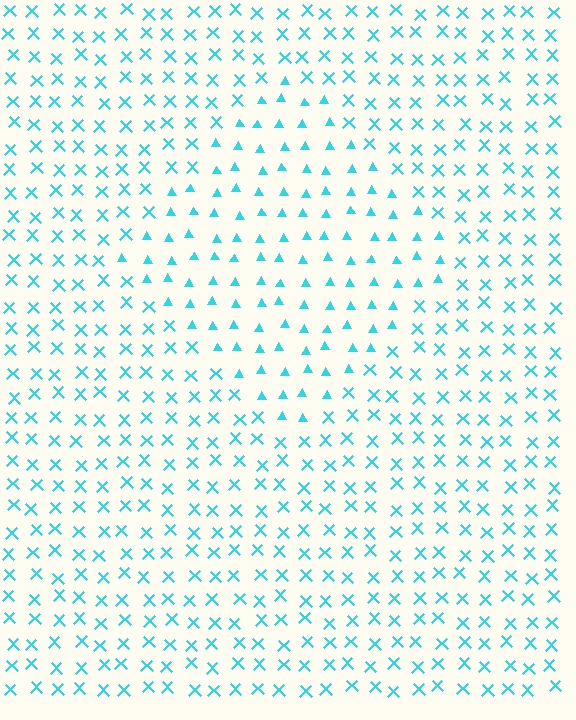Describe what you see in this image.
The image is filled with small cyan elements arranged in a uniform grid. A diamond-shaped region contains triangles, while the surrounding area contains X marks. The boundary is defined purely by the change in element shape.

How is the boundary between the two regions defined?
The boundary is defined by a change in element shape: triangles inside vs. X marks outside. All elements share the same color and spacing.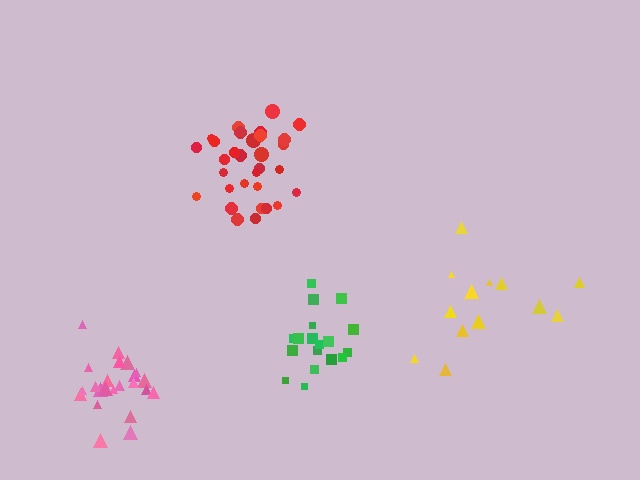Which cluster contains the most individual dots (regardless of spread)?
Red (31).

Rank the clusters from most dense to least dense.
red, green, pink, yellow.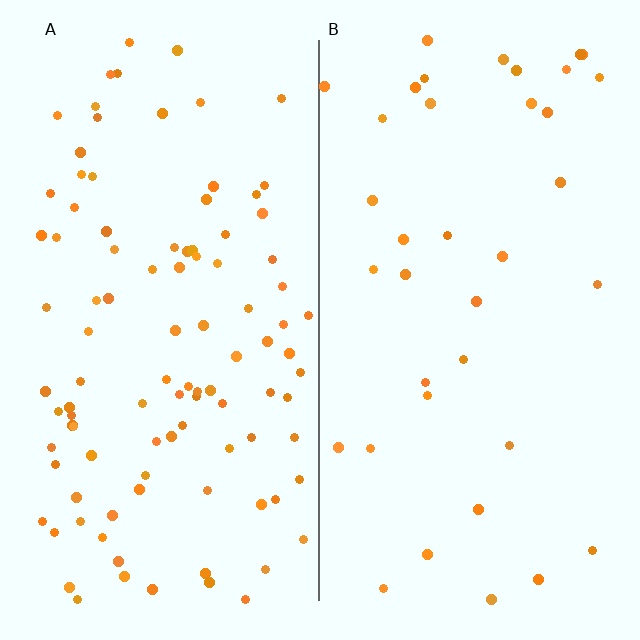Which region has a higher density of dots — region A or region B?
A (the left).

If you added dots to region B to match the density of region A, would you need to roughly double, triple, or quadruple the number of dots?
Approximately triple.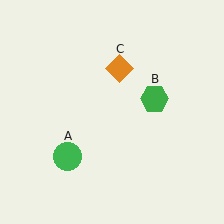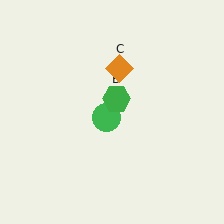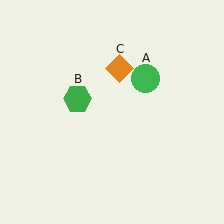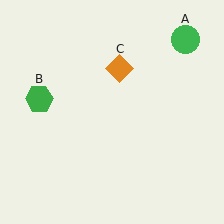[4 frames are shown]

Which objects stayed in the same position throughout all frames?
Orange diamond (object C) remained stationary.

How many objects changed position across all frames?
2 objects changed position: green circle (object A), green hexagon (object B).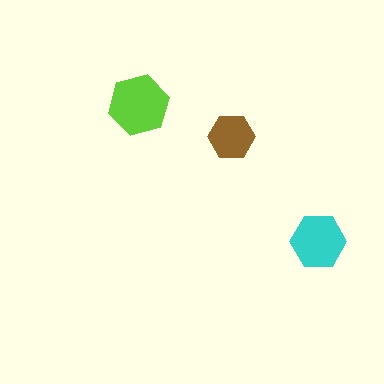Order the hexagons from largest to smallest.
the lime one, the cyan one, the brown one.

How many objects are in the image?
There are 3 objects in the image.